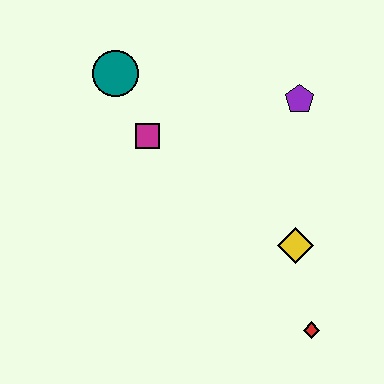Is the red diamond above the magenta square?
No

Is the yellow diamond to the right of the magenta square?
Yes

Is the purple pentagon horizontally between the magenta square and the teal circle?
No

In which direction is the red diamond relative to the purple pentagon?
The red diamond is below the purple pentagon.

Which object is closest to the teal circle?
The magenta square is closest to the teal circle.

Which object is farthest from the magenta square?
The red diamond is farthest from the magenta square.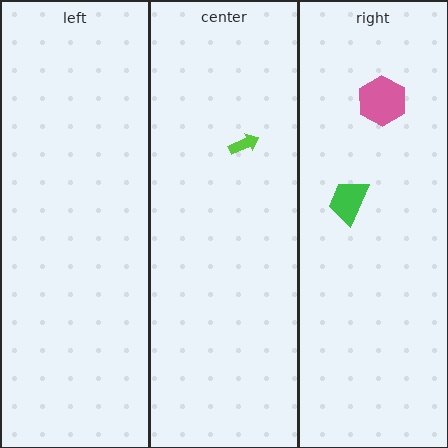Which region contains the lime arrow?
The center region.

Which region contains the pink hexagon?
The right region.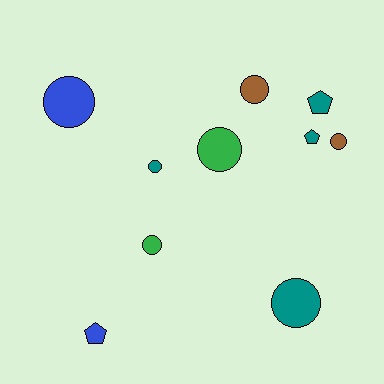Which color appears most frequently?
Teal, with 4 objects.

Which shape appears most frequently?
Circle, with 7 objects.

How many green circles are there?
There are 2 green circles.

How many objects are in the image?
There are 10 objects.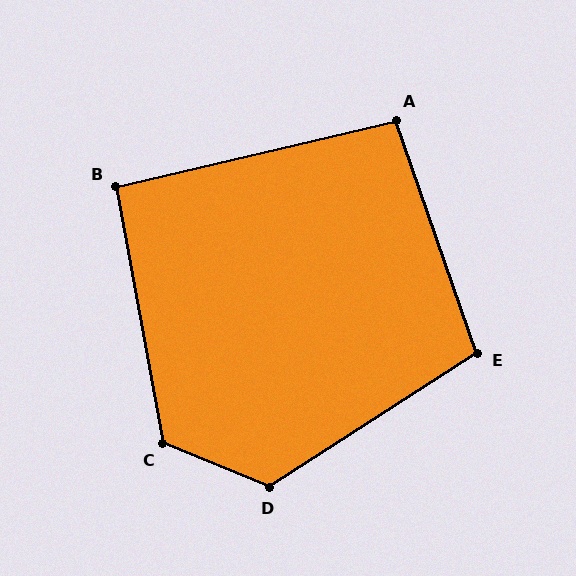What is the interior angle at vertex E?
Approximately 104 degrees (obtuse).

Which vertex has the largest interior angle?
D, at approximately 125 degrees.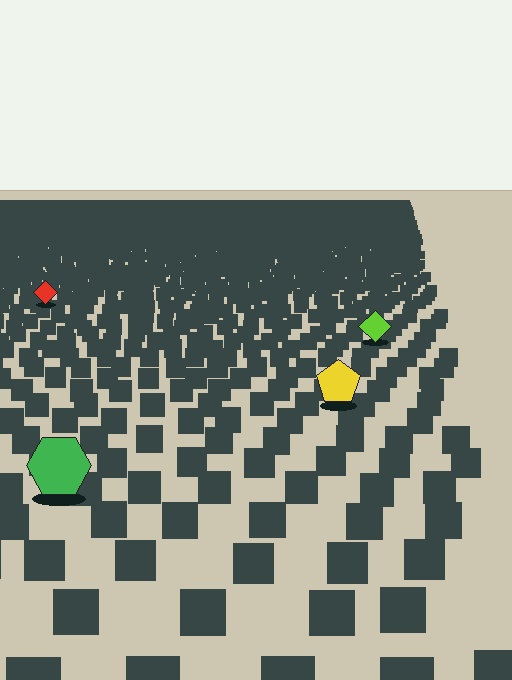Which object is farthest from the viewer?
The red diamond is farthest from the viewer. It appears smaller and the ground texture around it is denser.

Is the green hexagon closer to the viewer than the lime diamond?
Yes. The green hexagon is closer — you can tell from the texture gradient: the ground texture is coarser near it.